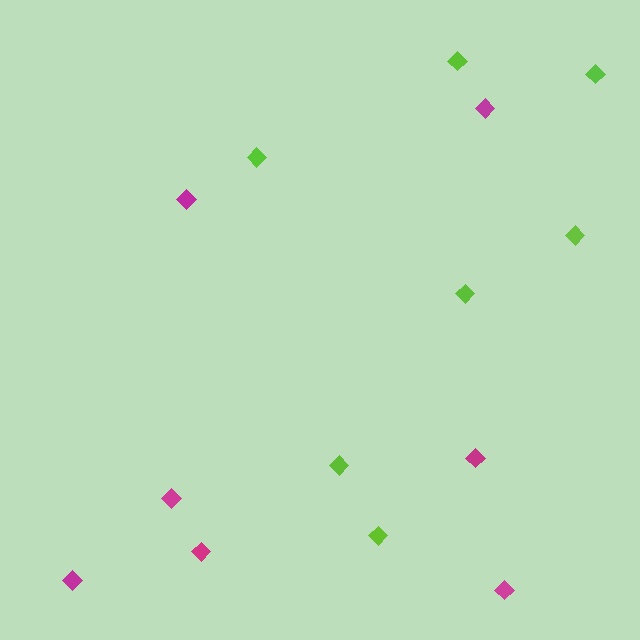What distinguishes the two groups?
There are 2 groups: one group of magenta diamonds (7) and one group of lime diamonds (7).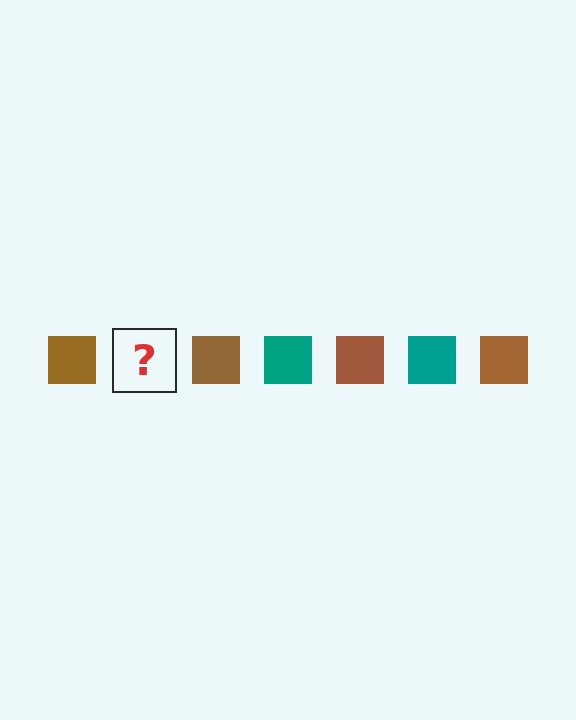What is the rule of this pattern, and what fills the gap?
The rule is that the pattern cycles through brown, teal squares. The gap should be filled with a teal square.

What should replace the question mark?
The question mark should be replaced with a teal square.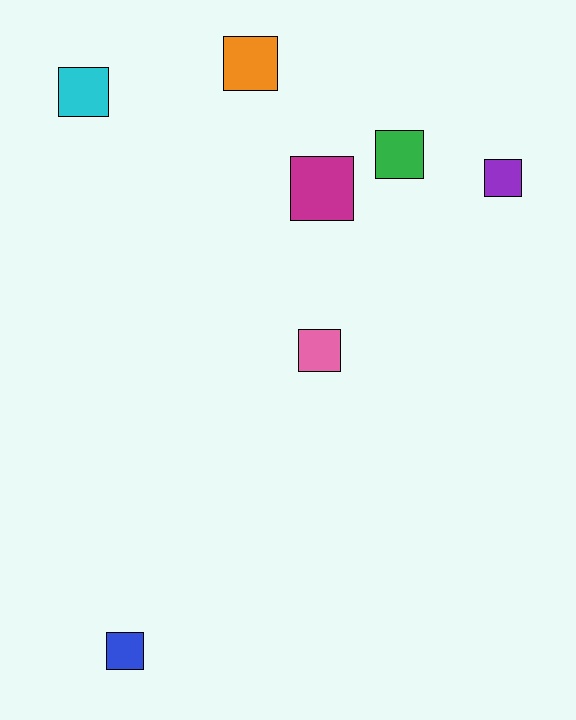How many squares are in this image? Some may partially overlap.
There are 7 squares.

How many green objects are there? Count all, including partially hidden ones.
There is 1 green object.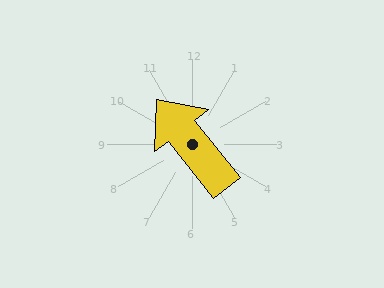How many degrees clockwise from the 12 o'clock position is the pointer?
Approximately 322 degrees.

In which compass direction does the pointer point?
Northwest.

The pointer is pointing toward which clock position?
Roughly 11 o'clock.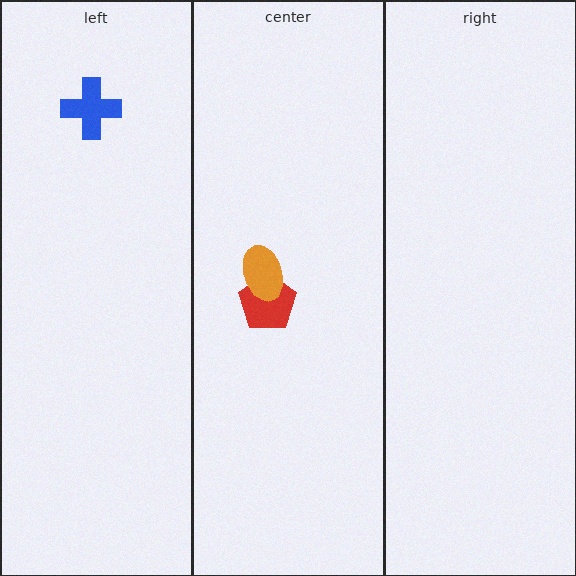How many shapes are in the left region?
1.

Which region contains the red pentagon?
The center region.